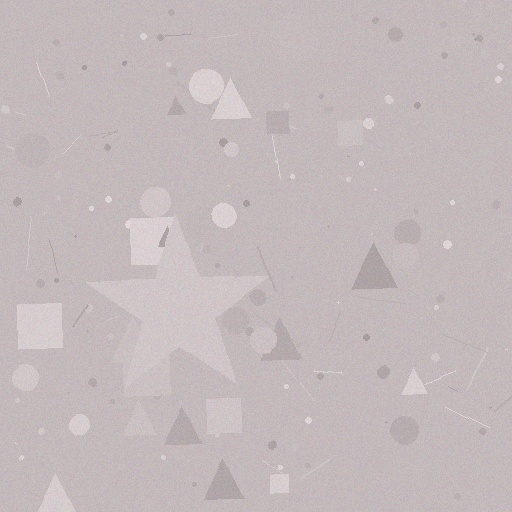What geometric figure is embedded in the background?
A star is embedded in the background.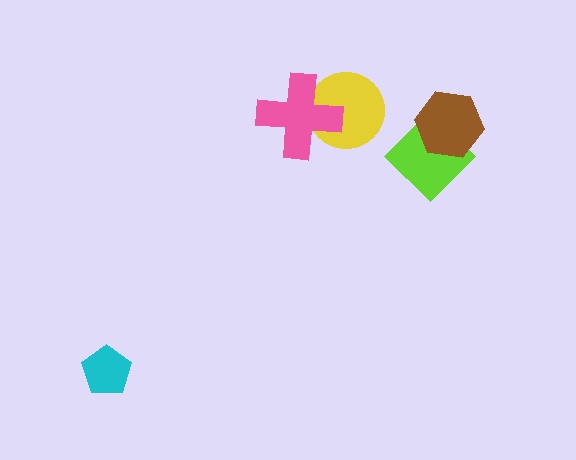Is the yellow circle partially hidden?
Yes, it is partially covered by another shape.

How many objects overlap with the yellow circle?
1 object overlaps with the yellow circle.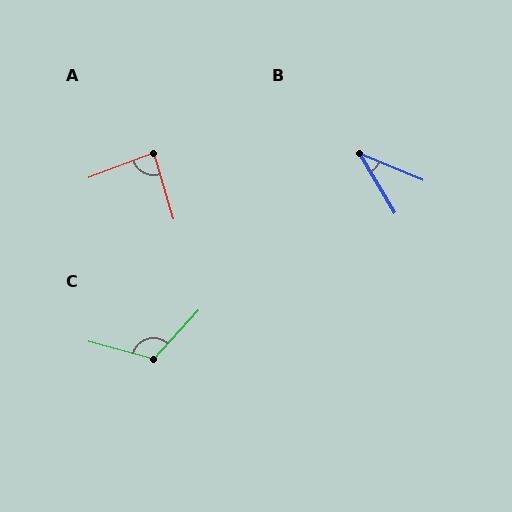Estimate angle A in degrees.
Approximately 86 degrees.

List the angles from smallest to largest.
B (36°), A (86°), C (118°).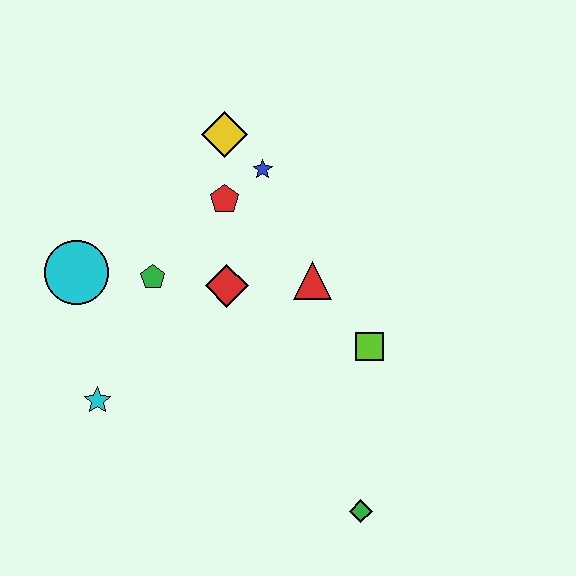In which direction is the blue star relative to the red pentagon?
The blue star is to the right of the red pentagon.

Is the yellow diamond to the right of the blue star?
No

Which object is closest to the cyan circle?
The green pentagon is closest to the cyan circle.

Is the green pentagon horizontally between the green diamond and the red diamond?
No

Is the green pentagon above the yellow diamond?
No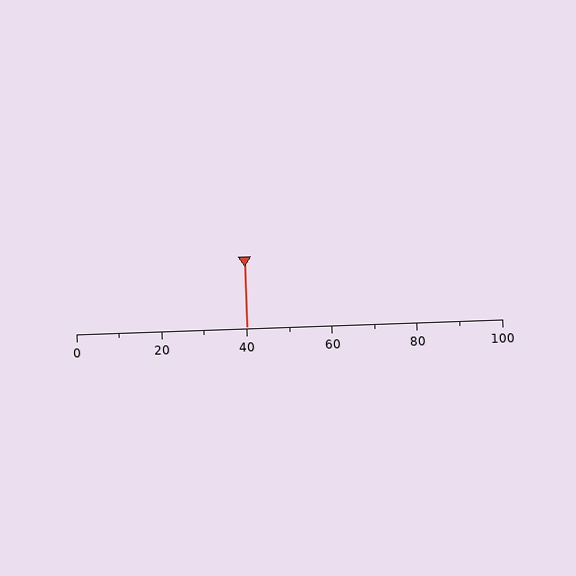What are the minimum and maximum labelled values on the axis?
The axis runs from 0 to 100.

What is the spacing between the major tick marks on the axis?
The major ticks are spaced 20 apart.